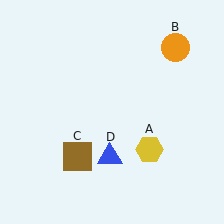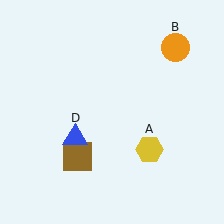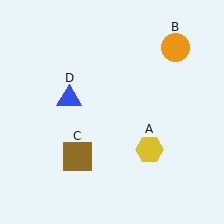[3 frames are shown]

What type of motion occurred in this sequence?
The blue triangle (object D) rotated clockwise around the center of the scene.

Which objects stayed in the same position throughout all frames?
Yellow hexagon (object A) and orange circle (object B) and brown square (object C) remained stationary.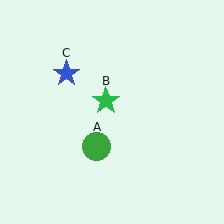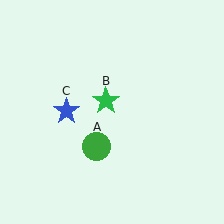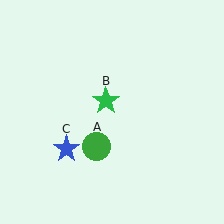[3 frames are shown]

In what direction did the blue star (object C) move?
The blue star (object C) moved down.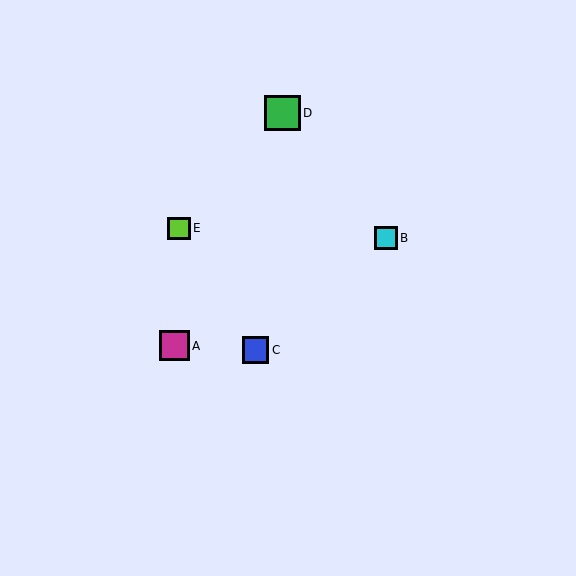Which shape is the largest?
The green square (labeled D) is the largest.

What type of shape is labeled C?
Shape C is a blue square.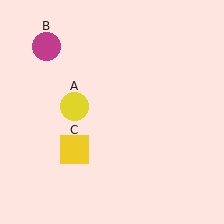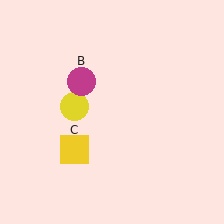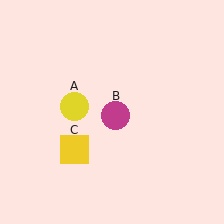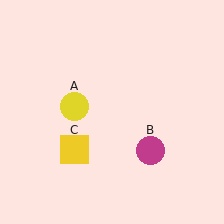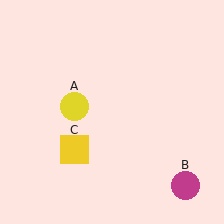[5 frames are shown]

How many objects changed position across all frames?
1 object changed position: magenta circle (object B).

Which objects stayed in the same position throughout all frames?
Yellow circle (object A) and yellow square (object C) remained stationary.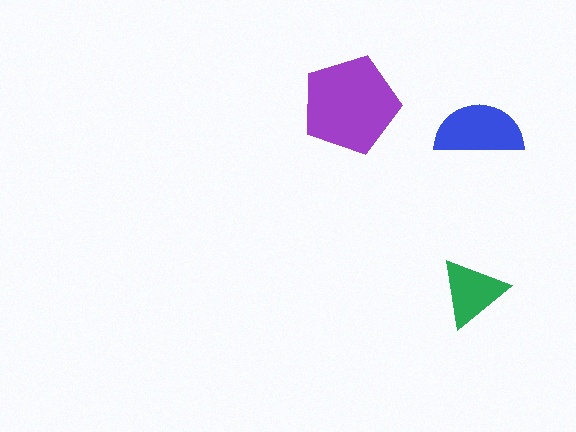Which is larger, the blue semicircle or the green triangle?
The blue semicircle.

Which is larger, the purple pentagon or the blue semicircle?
The purple pentagon.